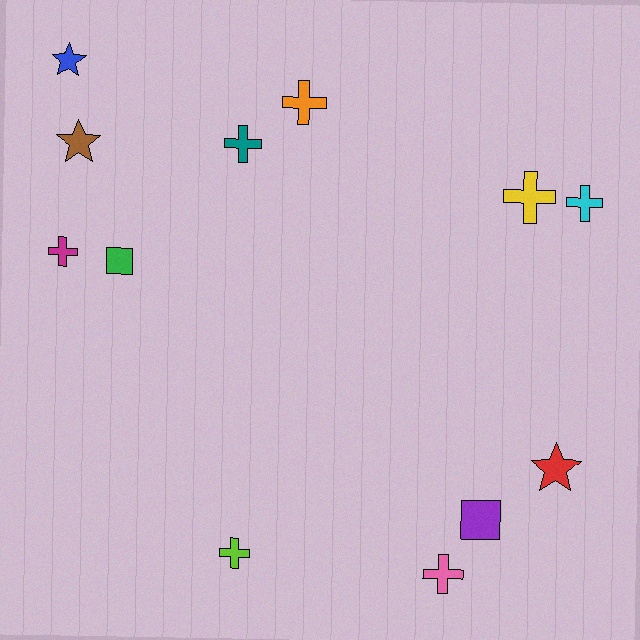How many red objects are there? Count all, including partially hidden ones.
There is 1 red object.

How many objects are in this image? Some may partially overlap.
There are 12 objects.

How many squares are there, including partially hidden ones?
There are 2 squares.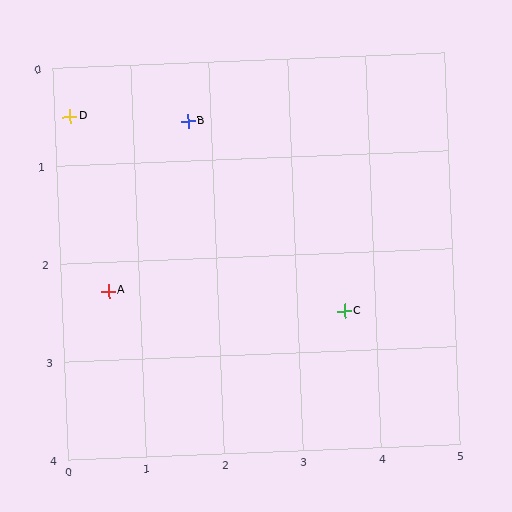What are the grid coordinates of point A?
Point A is at approximately (0.6, 2.3).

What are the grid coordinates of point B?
Point B is at approximately (1.7, 0.6).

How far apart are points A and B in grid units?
Points A and B are about 2.0 grid units apart.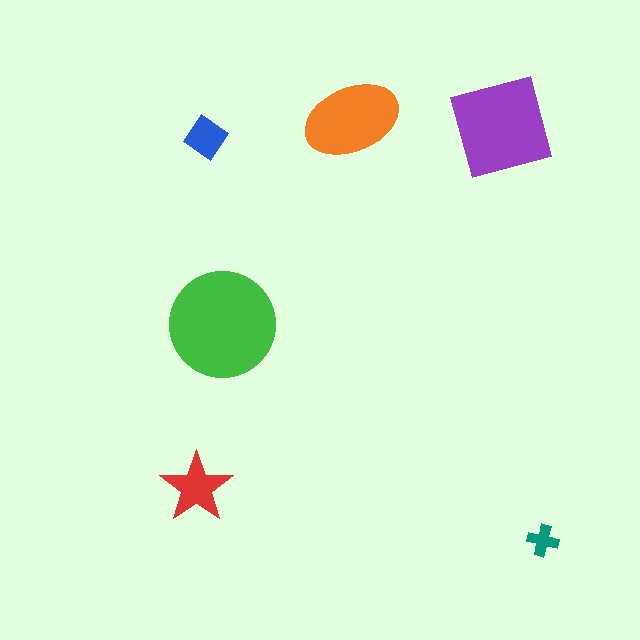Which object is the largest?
The green circle.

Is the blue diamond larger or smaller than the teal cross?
Larger.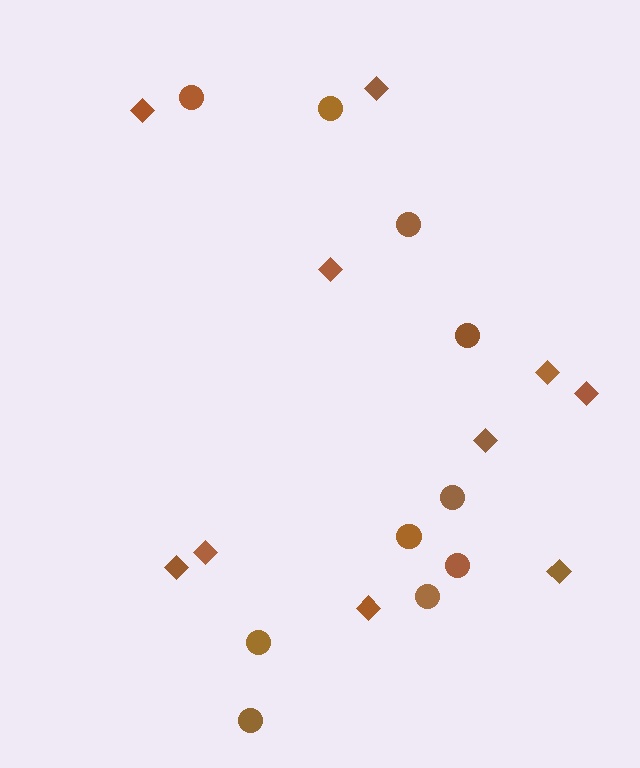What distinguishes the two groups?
There are 2 groups: one group of diamonds (10) and one group of circles (10).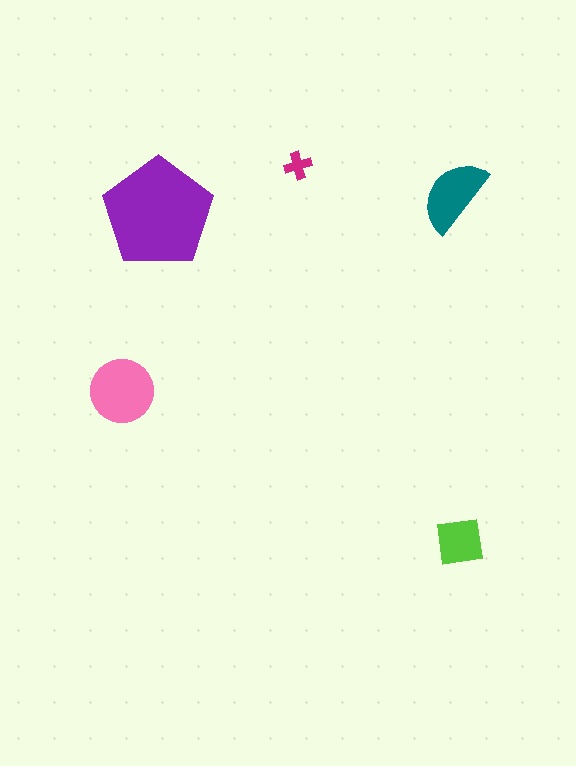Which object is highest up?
The magenta cross is topmost.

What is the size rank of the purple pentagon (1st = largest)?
1st.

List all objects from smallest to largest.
The magenta cross, the lime square, the teal semicircle, the pink circle, the purple pentagon.